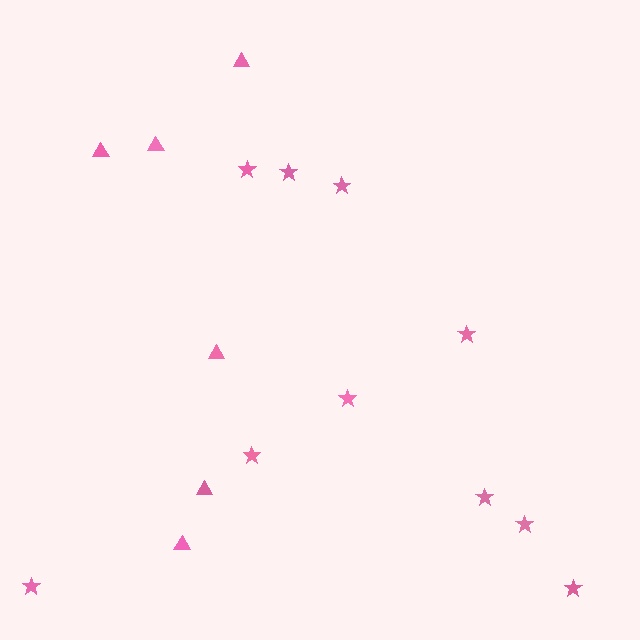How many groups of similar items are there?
There are 2 groups: one group of stars (10) and one group of triangles (6).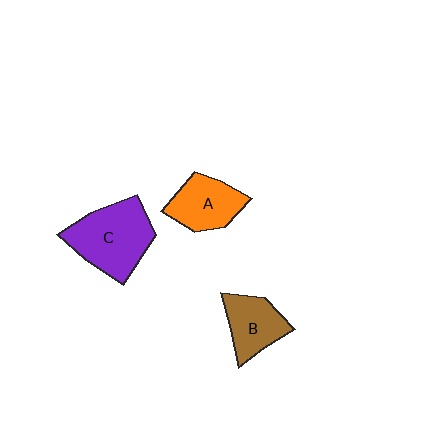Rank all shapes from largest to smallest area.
From largest to smallest: C (purple), A (orange), B (brown).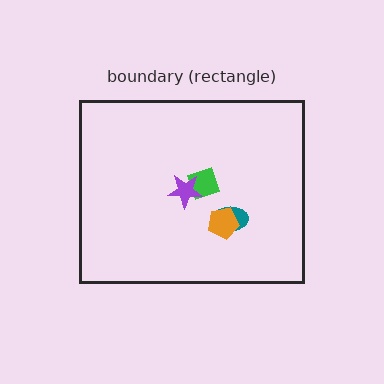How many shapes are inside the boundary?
4 inside, 0 outside.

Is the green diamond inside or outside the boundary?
Inside.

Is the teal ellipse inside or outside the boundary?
Inside.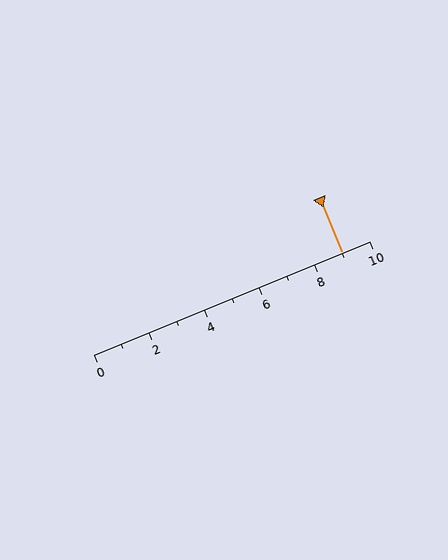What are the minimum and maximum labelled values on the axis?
The axis runs from 0 to 10.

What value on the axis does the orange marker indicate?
The marker indicates approximately 9.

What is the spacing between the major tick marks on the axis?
The major ticks are spaced 2 apart.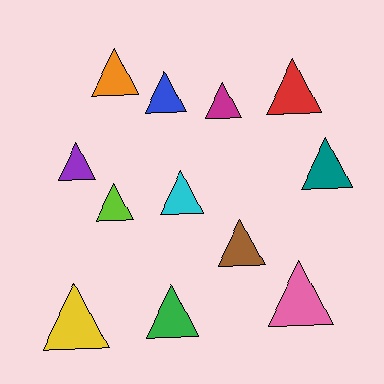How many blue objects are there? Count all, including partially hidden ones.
There is 1 blue object.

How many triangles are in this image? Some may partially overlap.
There are 12 triangles.